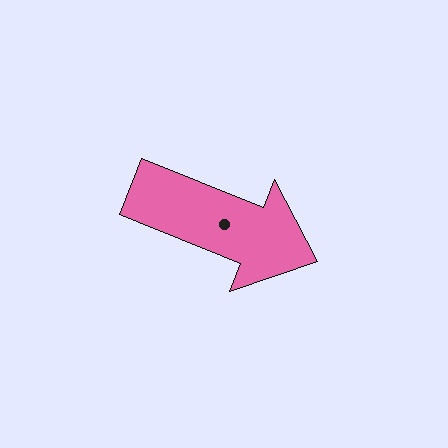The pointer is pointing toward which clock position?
Roughly 4 o'clock.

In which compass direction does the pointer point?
East.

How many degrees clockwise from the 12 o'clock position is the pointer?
Approximately 112 degrees.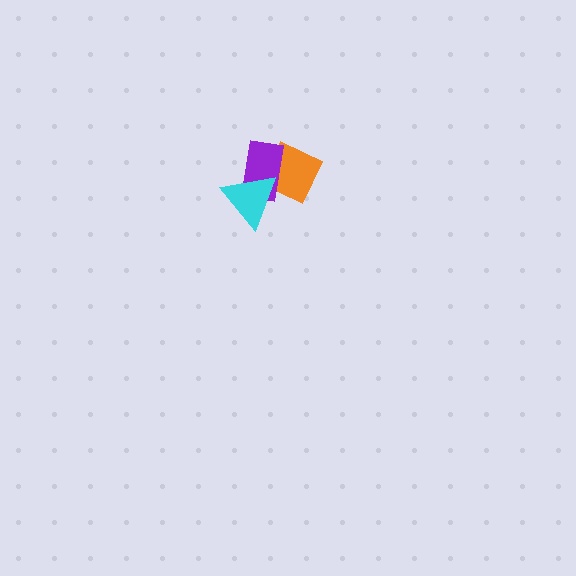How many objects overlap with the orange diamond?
2 objects overlap with the orange diamond.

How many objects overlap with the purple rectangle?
2 objects overlap with the purple rectangle.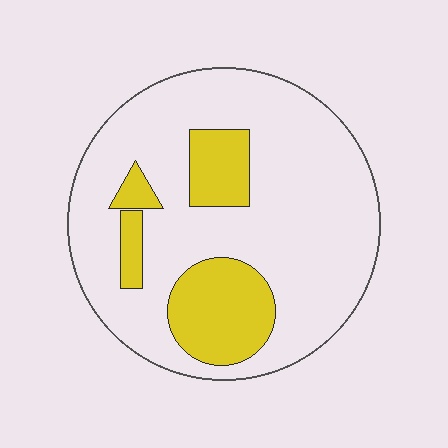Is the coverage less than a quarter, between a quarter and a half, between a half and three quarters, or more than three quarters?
Less than a quarter.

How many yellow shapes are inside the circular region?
4.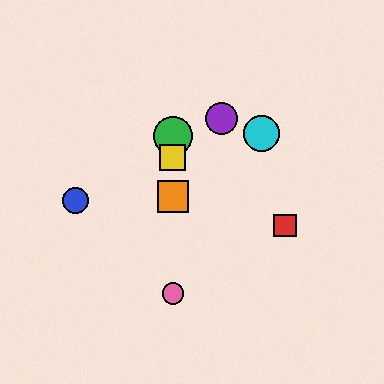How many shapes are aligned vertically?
4 shapes (the green circle, the yellow square, the orange square, the pink circle) are aligned vertically.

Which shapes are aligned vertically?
The green circle, the yellow square, the orange square, the pink circle are aligned vertically.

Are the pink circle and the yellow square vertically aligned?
Yes, both are at x≈173.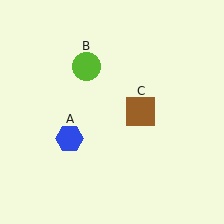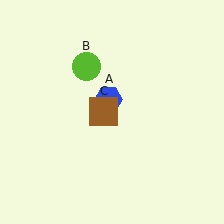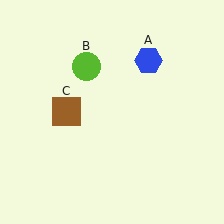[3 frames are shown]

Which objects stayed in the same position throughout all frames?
Lime circle (object B) remained stationary.